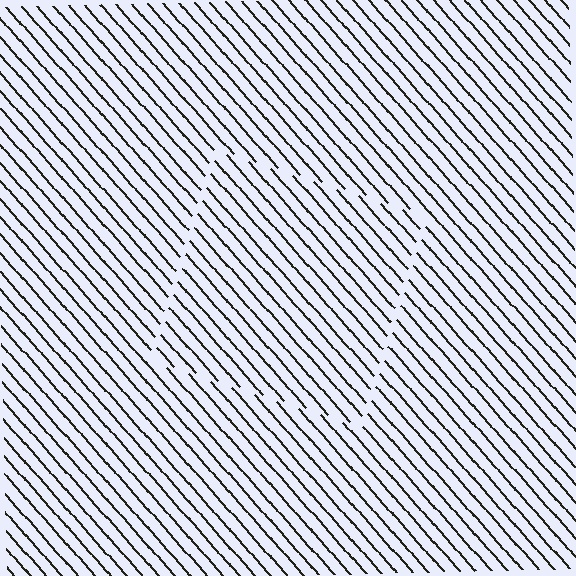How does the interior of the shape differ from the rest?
The interior of the shape contains the same grating, shifted by half a period — the contour is defined by the phase discontinuity where line-ends from the inner and outer gratings abut.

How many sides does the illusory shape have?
4 sides — the line-ends trace a square.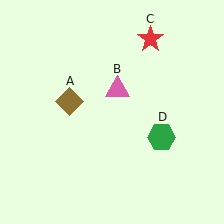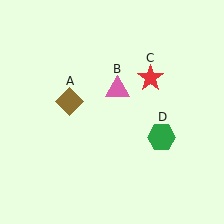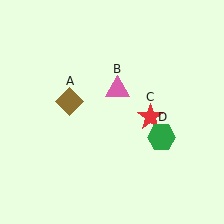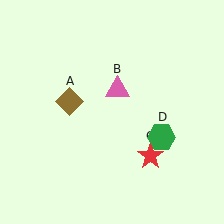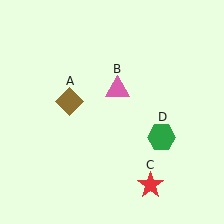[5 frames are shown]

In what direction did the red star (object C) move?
The red star (object C) moved down.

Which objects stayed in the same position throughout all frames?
Brown diamond (object A) and pink triangle (object B) and green hexagon (object D) remained stationary.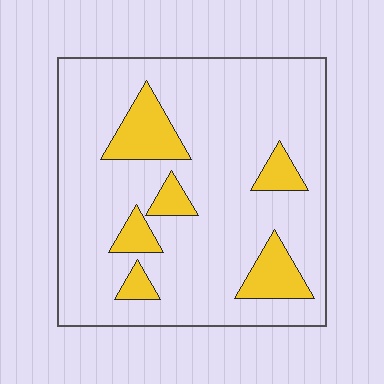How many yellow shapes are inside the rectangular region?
6.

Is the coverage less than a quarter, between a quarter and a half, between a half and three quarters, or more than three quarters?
Less than a quarter.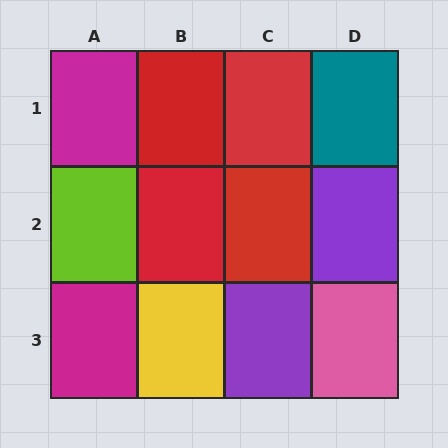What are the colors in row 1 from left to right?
Magenta, red, red, teal.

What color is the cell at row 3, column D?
Pink.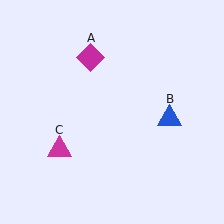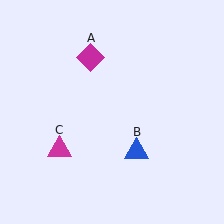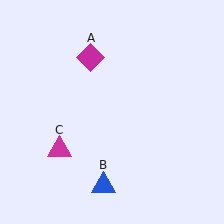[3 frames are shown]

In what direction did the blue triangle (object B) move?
The blue triangle (object B) moved down and to the left.